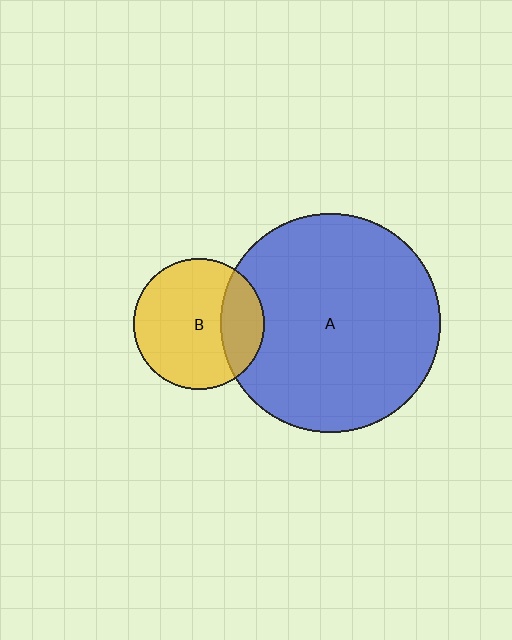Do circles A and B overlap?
Yes.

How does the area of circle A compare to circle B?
Approximately 2.8 times.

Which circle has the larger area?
Circle A (blue).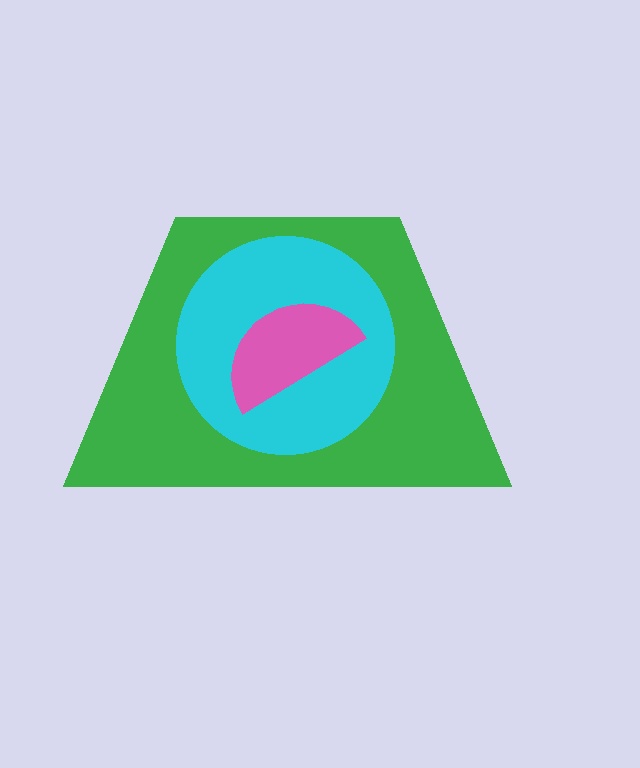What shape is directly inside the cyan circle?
The pink semicircle.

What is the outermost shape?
The green trapezoid.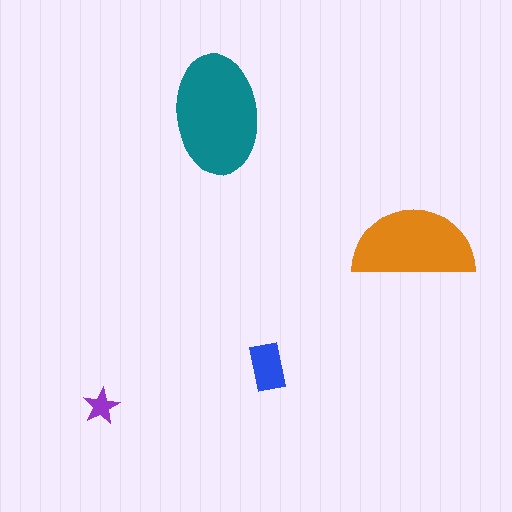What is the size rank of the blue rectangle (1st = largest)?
3rd.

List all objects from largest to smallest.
The teal ellipse, the orange semicircle, the blue rectangle, the purple star.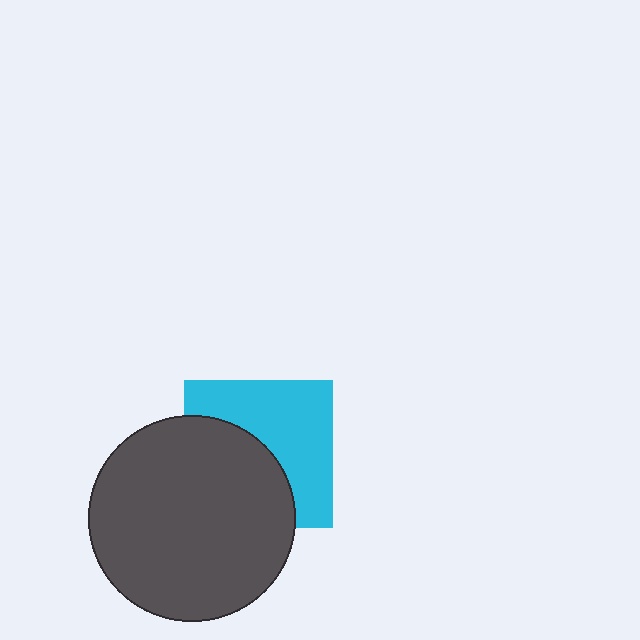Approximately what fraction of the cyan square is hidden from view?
Roughly 47% of the cyan square is hidden behind the dark gray circle.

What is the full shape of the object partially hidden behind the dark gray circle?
The partially hidden object is a cyan square.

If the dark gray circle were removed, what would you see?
You would see the complete cyan square.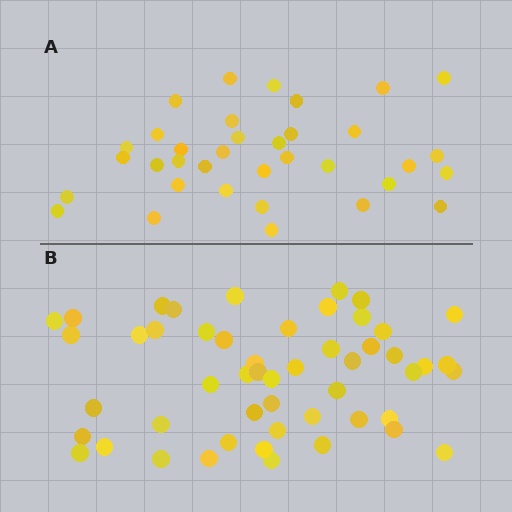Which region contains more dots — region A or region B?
Region B (the bottom region) has more dots.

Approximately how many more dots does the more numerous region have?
Region B has approximately 15 more dots than region A.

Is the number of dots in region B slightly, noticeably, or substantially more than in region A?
Region B has substantially more. The ratio is roughly 1.5 to 1.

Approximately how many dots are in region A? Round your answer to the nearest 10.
About 40 dots. (The exact count is 35, which rounds to 40.)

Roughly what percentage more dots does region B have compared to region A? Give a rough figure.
About 45% more.